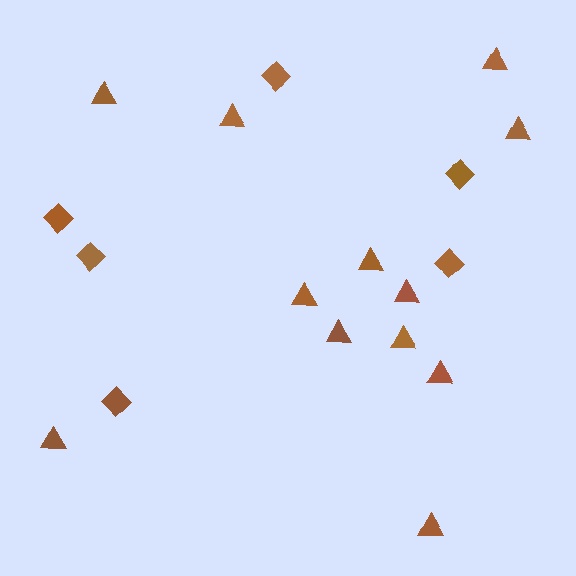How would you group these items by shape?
There are 2 groups: one group of diamonds (6) and one group of triangles (12).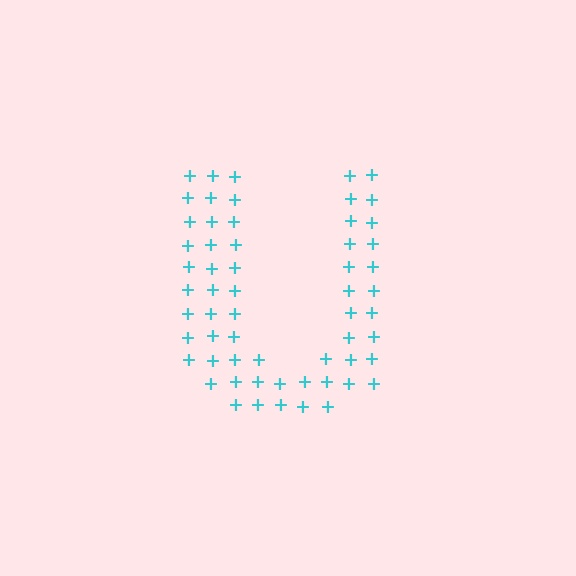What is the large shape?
The large shape is the letter U.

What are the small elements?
The small elements are plus signs.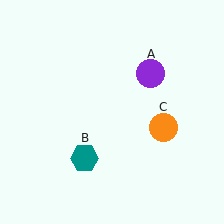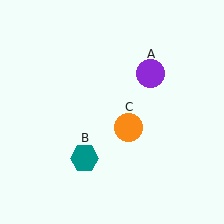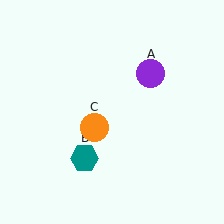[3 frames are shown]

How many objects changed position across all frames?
1 object changed position: orange circle (object C).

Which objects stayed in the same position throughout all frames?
Purple circle (object A) and teal hexagon (object B) remained stationary.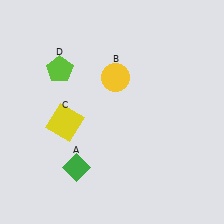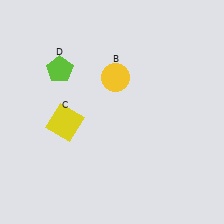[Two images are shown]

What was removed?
The green diamond (A) was removed in Image 2.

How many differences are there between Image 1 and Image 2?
There is 1 difference between the two images.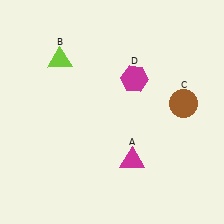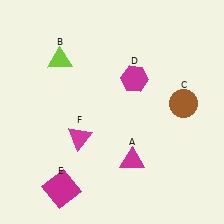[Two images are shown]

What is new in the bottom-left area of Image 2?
A magenta square (E) was added in the bottom-left area of Image 2.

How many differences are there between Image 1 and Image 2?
There are 2 differences between the two images.